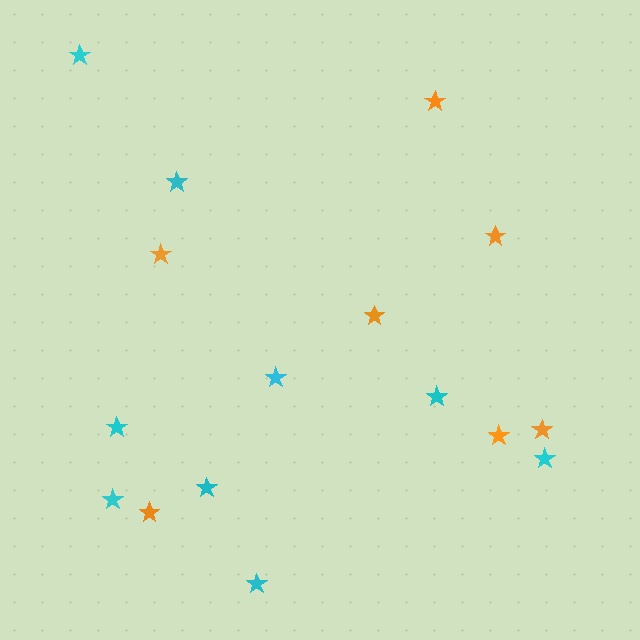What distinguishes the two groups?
There are 2 groups: one group of orange stars (7) and one group of cyan stars (9).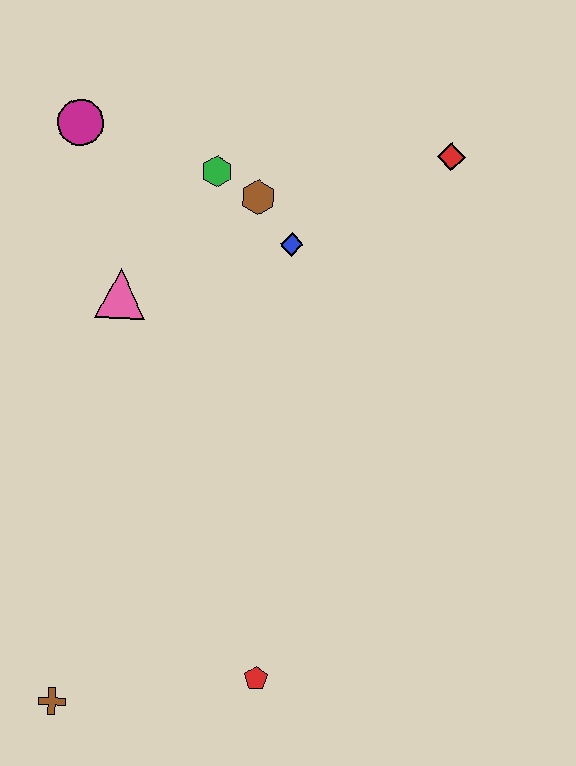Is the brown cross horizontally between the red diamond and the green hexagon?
No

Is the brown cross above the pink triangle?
No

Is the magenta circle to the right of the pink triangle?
No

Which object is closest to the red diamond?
The blue diamond is closest to the red diamond.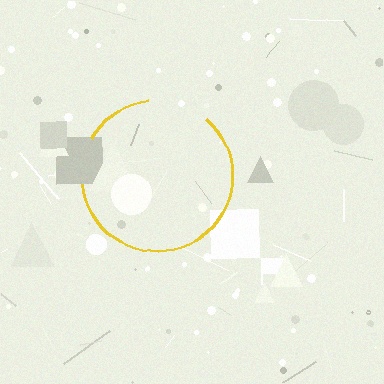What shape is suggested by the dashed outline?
The dashed outline suggests a circle.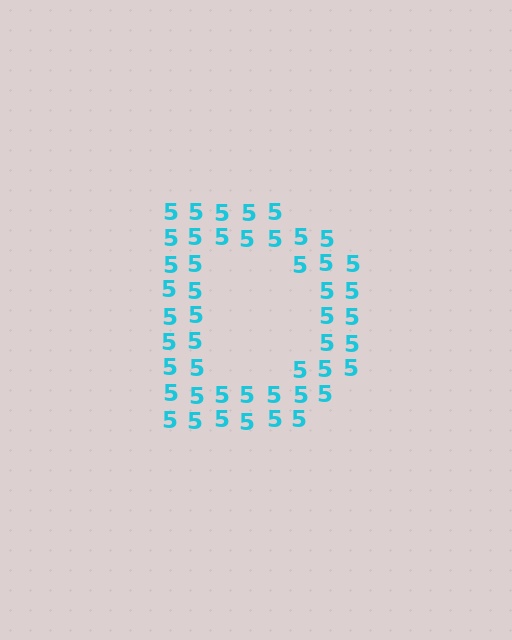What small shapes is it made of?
It is made of small digit 5's.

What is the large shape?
The large shape is the letter D.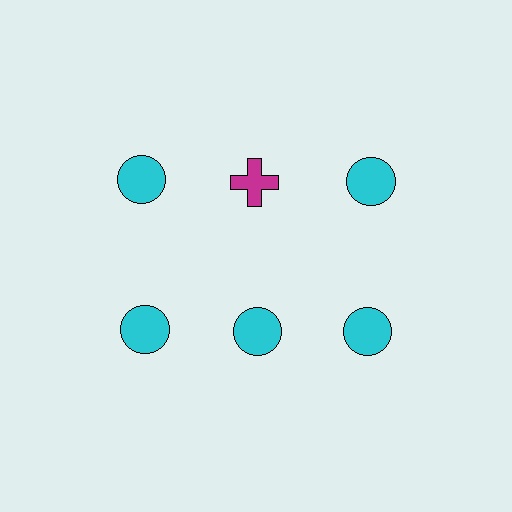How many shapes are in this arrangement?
There are 6 shapes arranged in a grid pattern.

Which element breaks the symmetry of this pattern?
The magenta cross in the top row, second from left column breaks the symmetry. All other shapes are cyan circles.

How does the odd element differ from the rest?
It differs in both color (magenta instead of cyan) and shape (cross instead of circle).